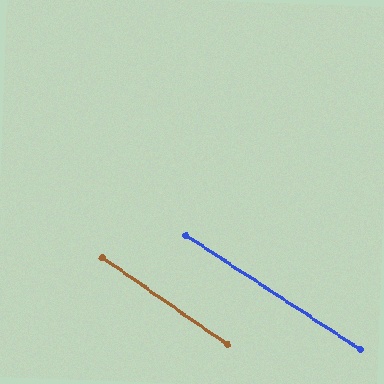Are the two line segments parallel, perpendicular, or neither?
Parallel — their directions differ by only 1.7°.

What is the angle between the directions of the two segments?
Approximately 2 degrees.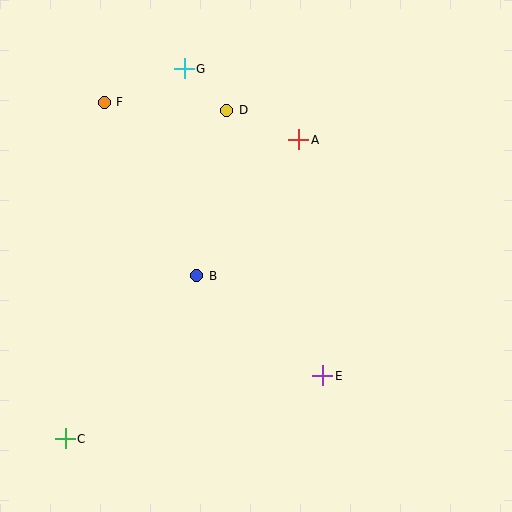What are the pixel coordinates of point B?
Point B is at (197, 276).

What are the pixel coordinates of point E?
Point E is at (323, 376).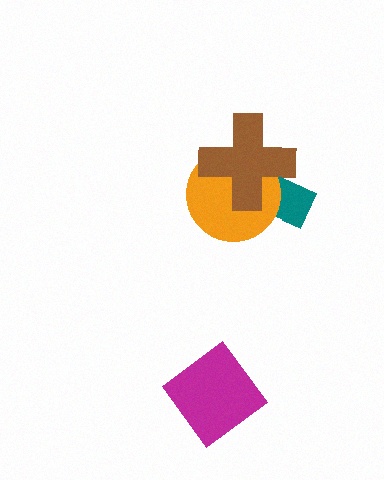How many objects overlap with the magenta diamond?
0 objects overlap with the magenta diamond.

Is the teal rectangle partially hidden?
Yes, it is partially covered by another shape.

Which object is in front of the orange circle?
The brown cross is in front of the orange circle.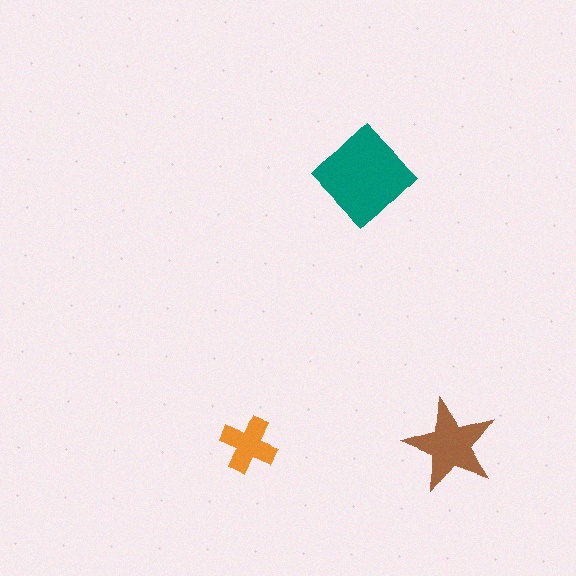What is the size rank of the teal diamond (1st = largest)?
1st.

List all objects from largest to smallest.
The teal diamond, the brown star, the orange cross.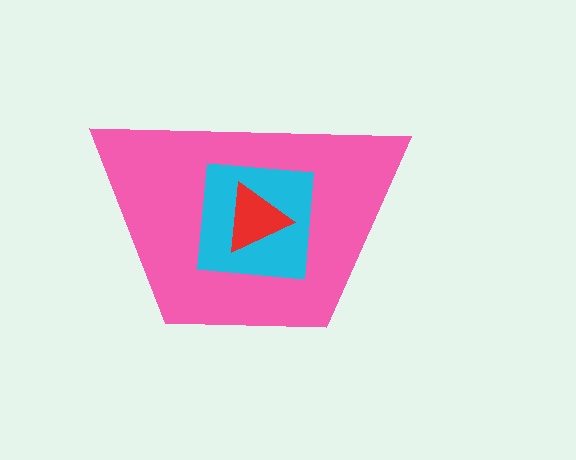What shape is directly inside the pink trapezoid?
The cyan square.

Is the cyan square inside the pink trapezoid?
Yes.